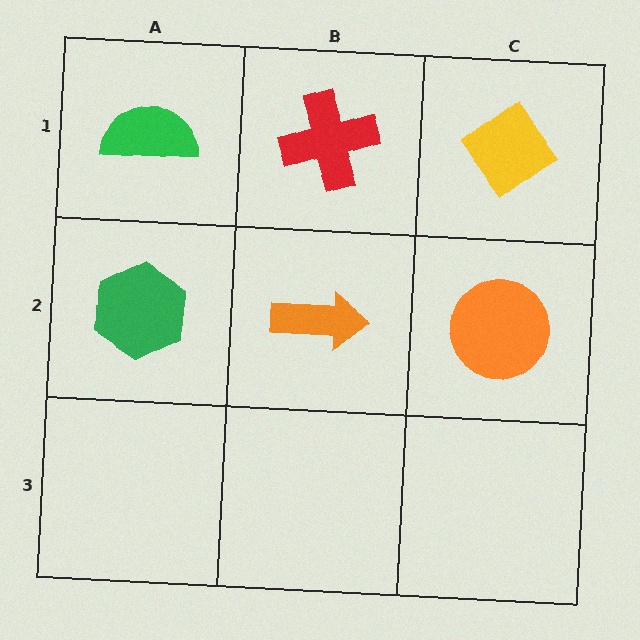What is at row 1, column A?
A green semicircle.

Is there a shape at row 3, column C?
No, that cell is empty.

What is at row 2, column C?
An orange circle.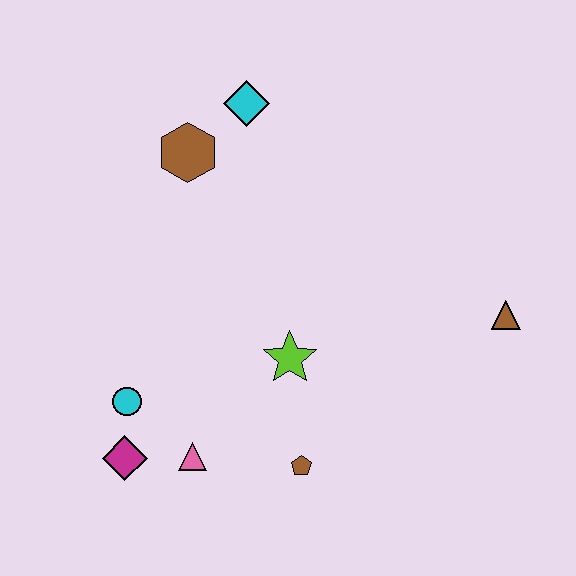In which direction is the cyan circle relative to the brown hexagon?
The cyan circle is below the brown hexagon.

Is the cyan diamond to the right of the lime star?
No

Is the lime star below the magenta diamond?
No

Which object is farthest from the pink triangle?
The cyan diamond is farthest from the pink triangle.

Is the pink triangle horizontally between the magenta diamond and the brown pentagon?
Yes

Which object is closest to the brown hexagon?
The cyan diamond is closest to the brown hexagon.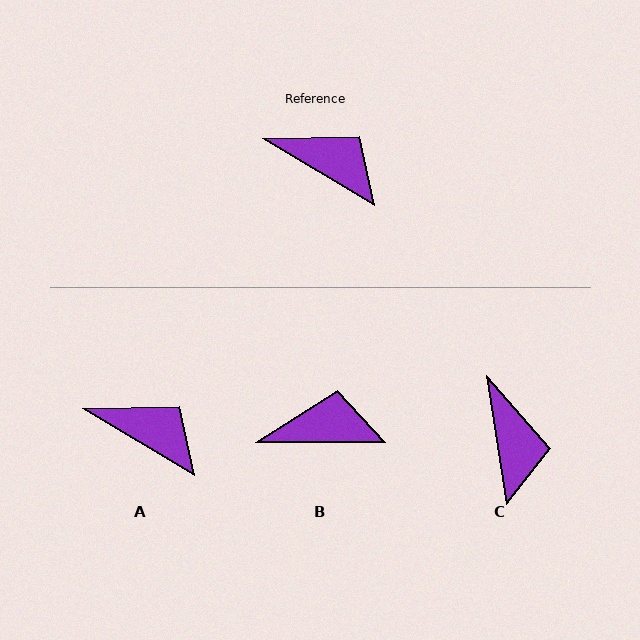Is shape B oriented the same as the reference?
No, it is off by about 31 degrees.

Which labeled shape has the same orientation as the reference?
A.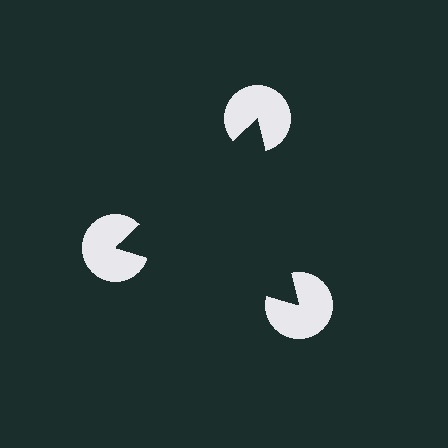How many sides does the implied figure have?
3 sides.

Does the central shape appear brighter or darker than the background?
It typically appears slightly darker than the background, even though no actual brightness change is drawn.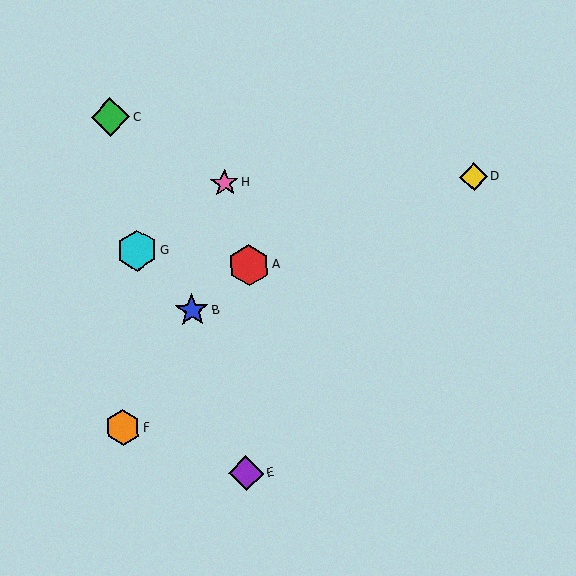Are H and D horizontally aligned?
Yes, both are at y≈183.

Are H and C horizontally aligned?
No, H is at y≈183 and C is at y≈117.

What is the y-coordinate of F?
Object F is at y≈428.